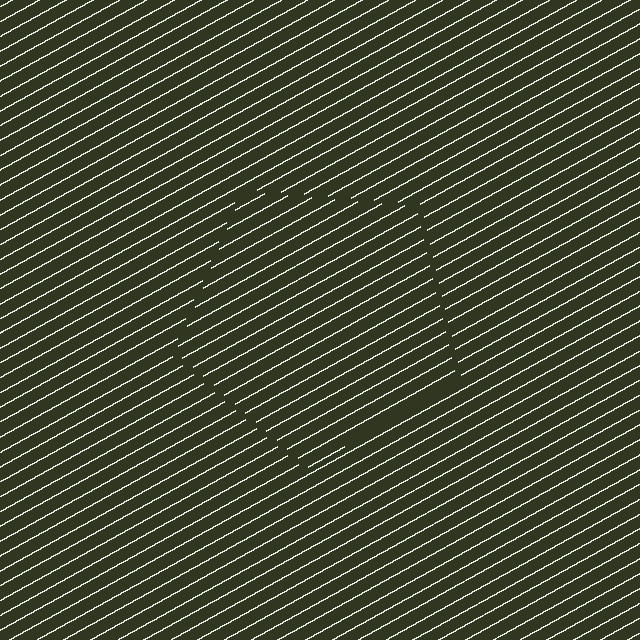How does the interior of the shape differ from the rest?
The interior of the shape contains the same grating, shifted by half a period — the contour is defined by the phase discontinuity where line-ends from the inner and outer gratings abut.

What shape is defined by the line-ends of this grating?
An illusory pentagon. The interior of the shape contains the same grating, shifted by half a period — the contour is defined by the phase discontinuity where line-ends from the inner and outer gratings abut.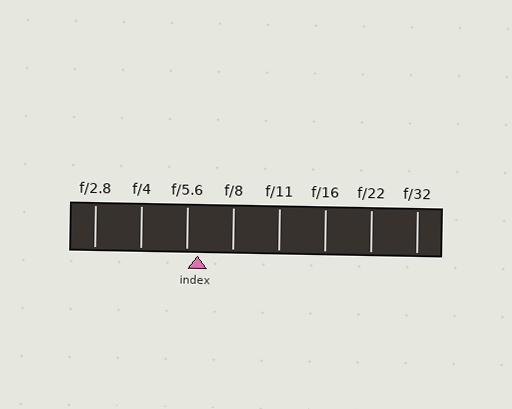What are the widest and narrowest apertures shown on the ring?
The widest aperture shown is f/2.8 and the narrowest is f/32.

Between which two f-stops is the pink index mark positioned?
The index mark is between f/5.6 and f/8.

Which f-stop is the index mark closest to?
The index mark is closest to f/5.6.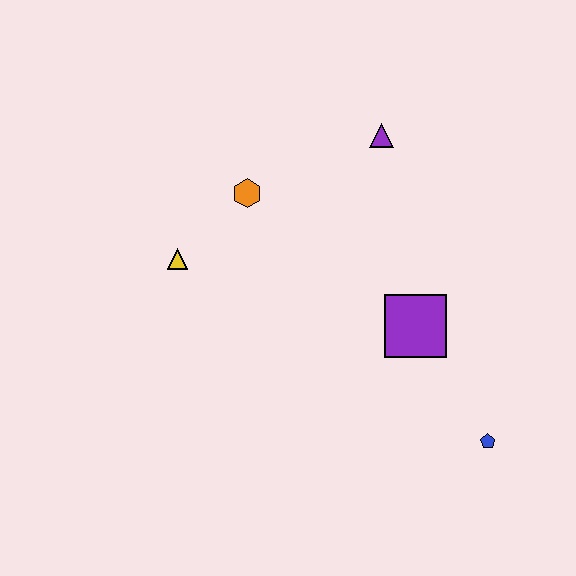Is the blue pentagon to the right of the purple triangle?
Yes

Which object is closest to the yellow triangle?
The orange hexagon is closest to the yellow triangle.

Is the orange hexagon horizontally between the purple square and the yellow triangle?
Yes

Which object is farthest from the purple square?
The yellow triangle is farthest from the purple square.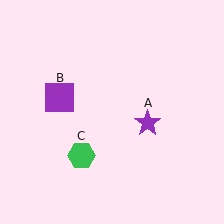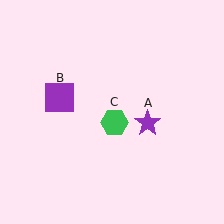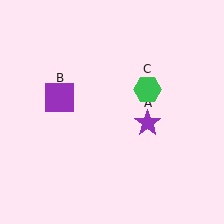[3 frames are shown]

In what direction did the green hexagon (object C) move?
The green hexagon (object C) moved up and to the right.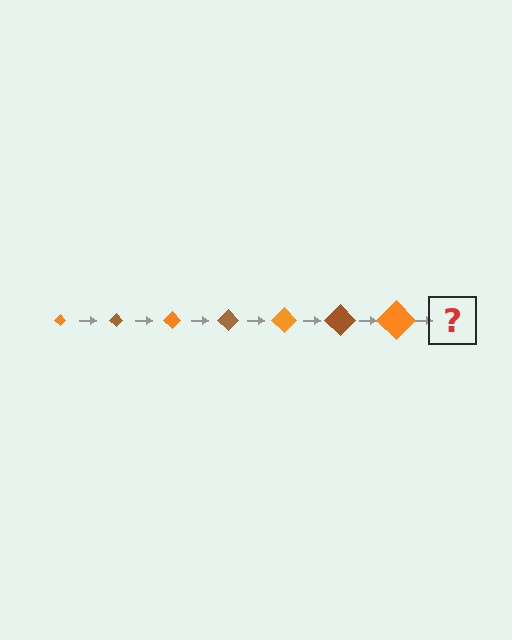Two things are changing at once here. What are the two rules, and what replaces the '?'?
The two rules are that the diamond grows larger each step and the color cycles through orange and brown. The '?' should be a brown diamond, larger than the previous one.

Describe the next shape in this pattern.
It should be a brown diamond, larger than the previous one.